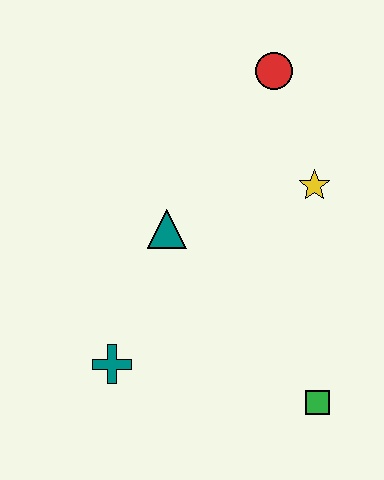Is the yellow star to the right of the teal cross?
Yes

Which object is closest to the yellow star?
The red circle is closest to the yellow star.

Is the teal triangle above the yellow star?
No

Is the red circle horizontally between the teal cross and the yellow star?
Yes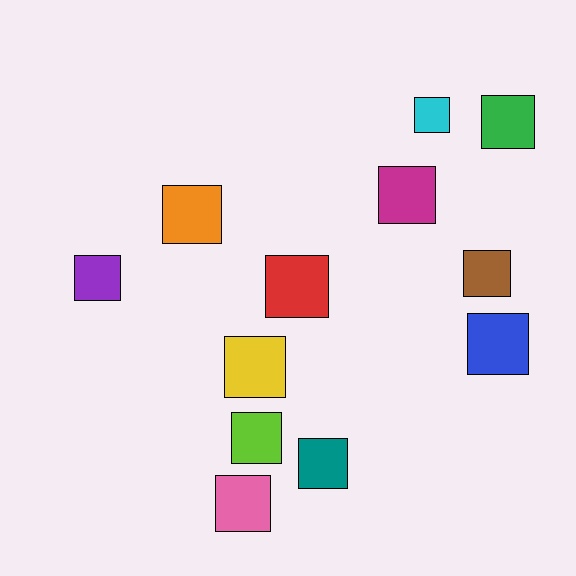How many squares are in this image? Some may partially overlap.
There are 12 squares.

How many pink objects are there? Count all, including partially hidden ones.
There is 1 pink object.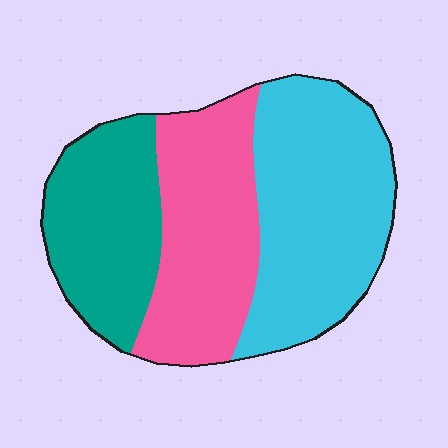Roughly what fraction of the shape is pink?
Pink covers 32% of the shape.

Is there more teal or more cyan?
Cyan.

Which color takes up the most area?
Cyan, at roughly 40%.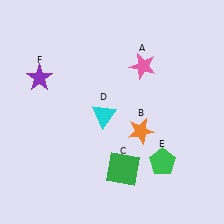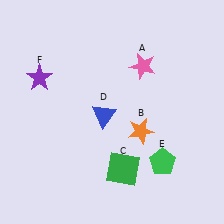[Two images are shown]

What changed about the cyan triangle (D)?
In Image 1, D is cyan. In Image 2, it changed to blue.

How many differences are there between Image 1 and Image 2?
There is 1 difference between the two images.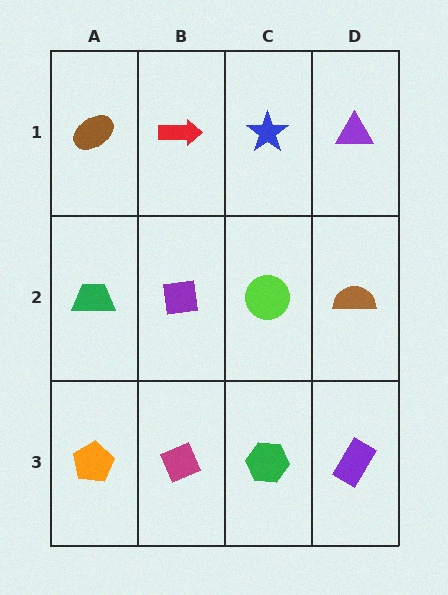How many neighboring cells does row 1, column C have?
3.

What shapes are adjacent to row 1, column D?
A brown semicircle (row 2, column D), a blue star (row 1, column C).